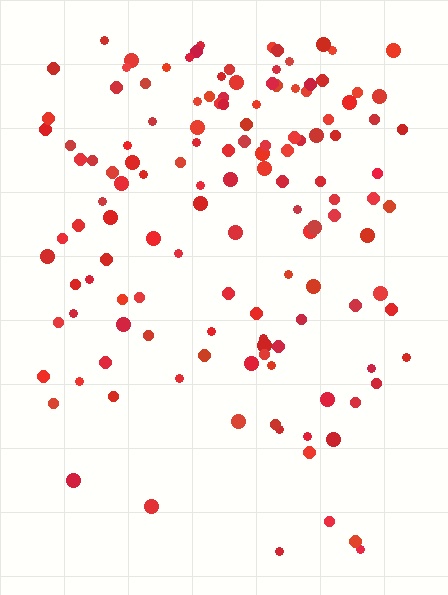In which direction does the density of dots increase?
From bottom to top, with the top side densest.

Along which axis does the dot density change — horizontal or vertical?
Vertical.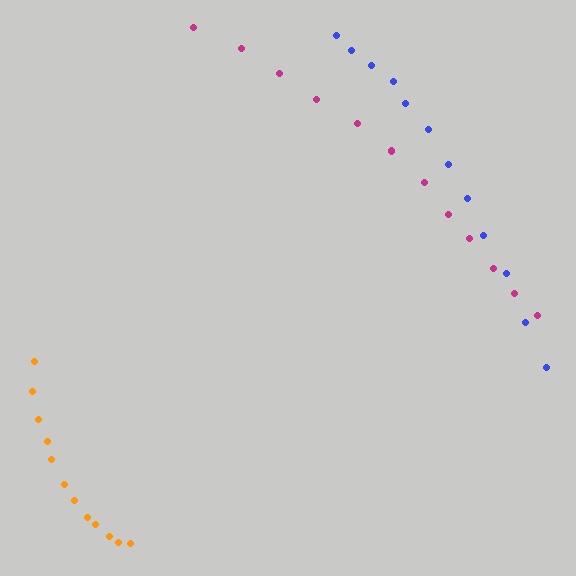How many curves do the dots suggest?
There are 3 distinct paths.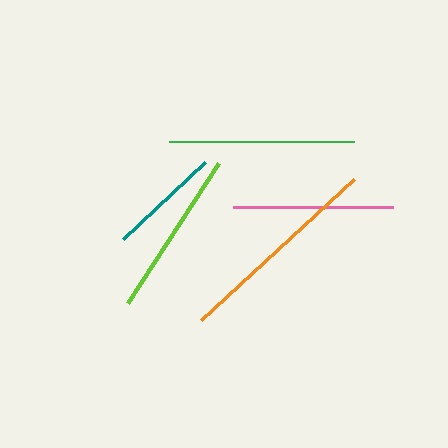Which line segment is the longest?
The orange line is the longest at approximately 209 pixels.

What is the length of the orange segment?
The orange segment is approximately 209 pixels long.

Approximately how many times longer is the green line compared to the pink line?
The green line is approximately 1.2 times the length of the pink line.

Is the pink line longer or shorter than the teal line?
The pink line is longer than the teal line.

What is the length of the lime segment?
The lime segment is approximately 167 pixels long.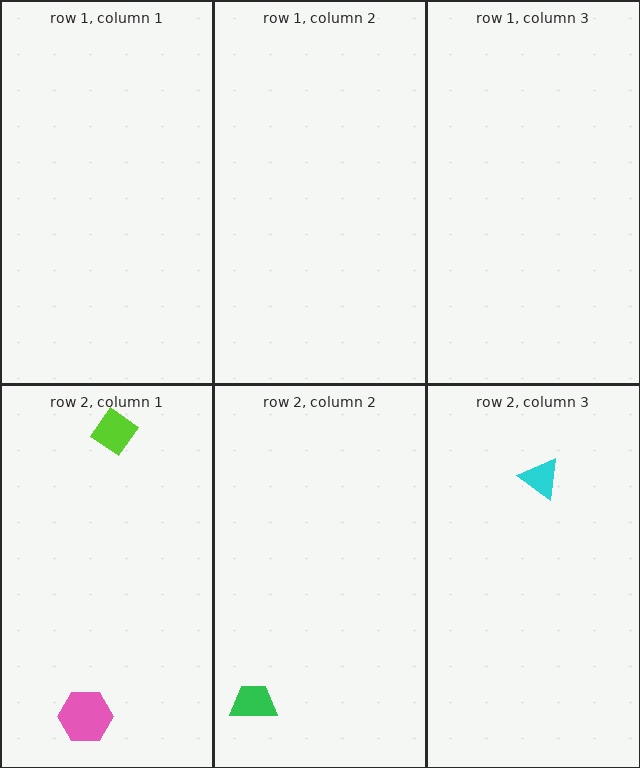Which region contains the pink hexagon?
The row 2, column 1 region.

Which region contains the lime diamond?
The row 2, column 1 region.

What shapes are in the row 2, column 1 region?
The lime diamond, the pink hexagon.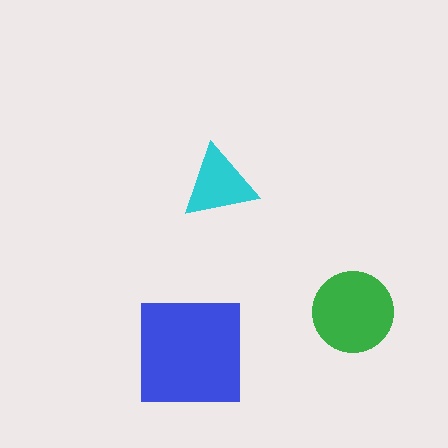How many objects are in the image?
There are 3 objects in the image.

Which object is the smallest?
The cyan triangle.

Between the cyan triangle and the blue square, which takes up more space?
The blue square.